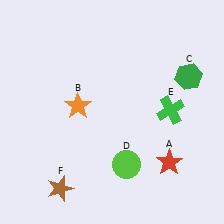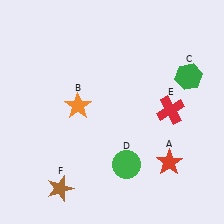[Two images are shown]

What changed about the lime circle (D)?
In Image 1, D is lime. In Image 2, it changed to green.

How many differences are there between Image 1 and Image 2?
There are 2 differences between the two images.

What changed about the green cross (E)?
In Image 1, E is green. In Image 2, it changed to red.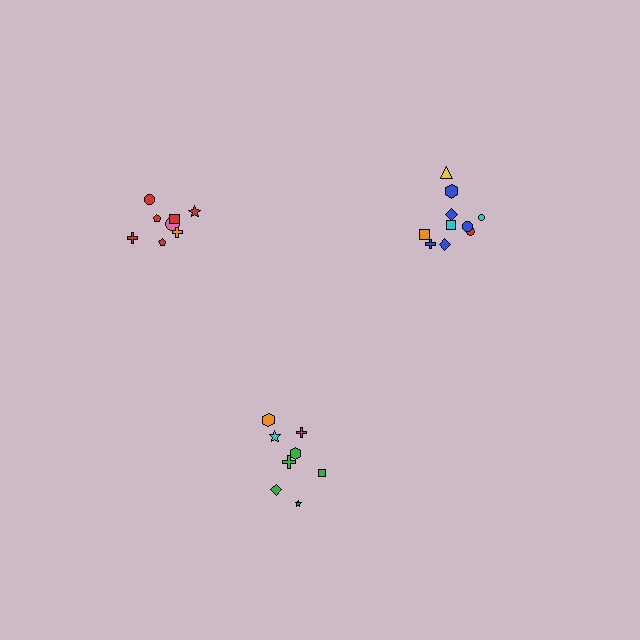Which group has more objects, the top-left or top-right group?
The top-right group.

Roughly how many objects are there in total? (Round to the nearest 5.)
Roughly 25 objects in total.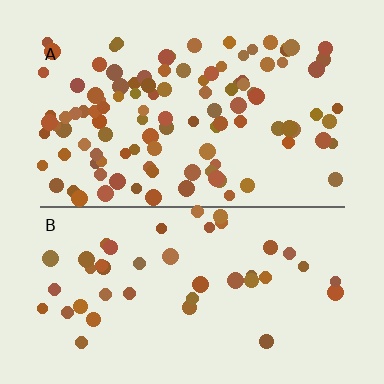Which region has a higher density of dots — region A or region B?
A (the top).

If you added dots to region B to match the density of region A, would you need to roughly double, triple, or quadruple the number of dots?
Approximately double.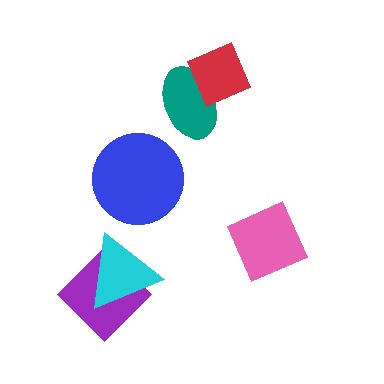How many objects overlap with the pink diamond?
0 objects overlap with the pink diamond.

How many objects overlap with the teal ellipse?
1 object overlaps with the teal ellipse.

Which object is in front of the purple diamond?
The cyan triangle is in front of the purple diamond.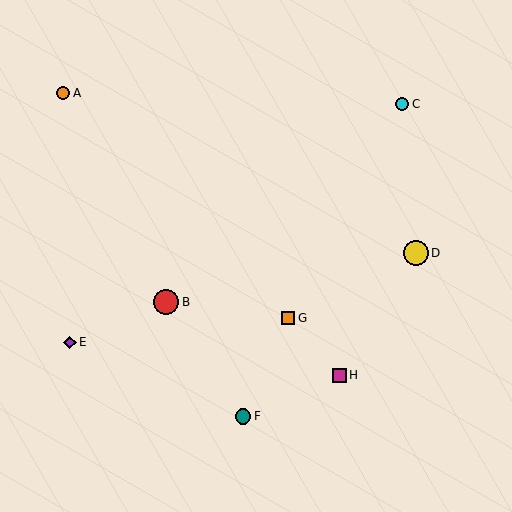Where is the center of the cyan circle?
The center of the cyan circle is at (402, 104).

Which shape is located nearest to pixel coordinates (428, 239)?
The yellow circle (labeled D) at (416, 253) is nearest to that location.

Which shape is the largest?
The yellow circle (labeled D) is the largest.